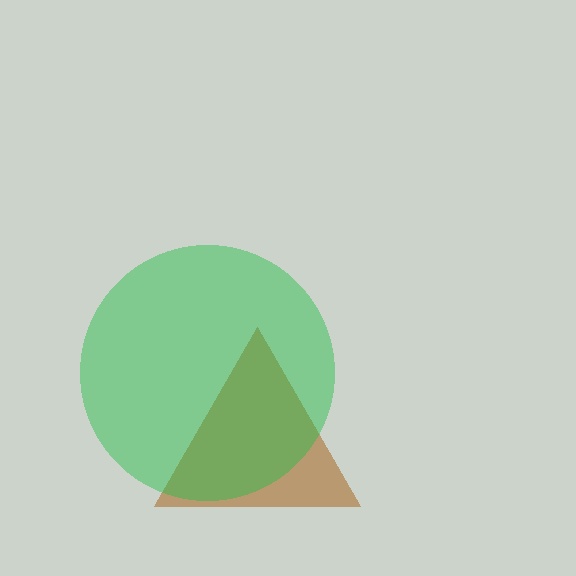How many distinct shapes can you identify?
There are 2 distinct shapes: a brown triangle, a green circle.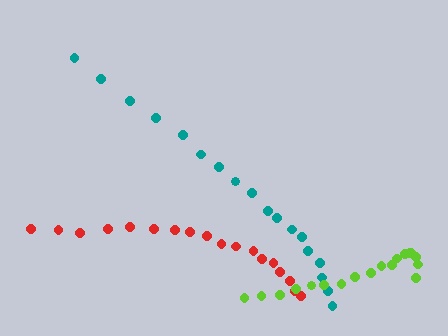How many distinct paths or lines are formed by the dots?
There are 3 distinct paths.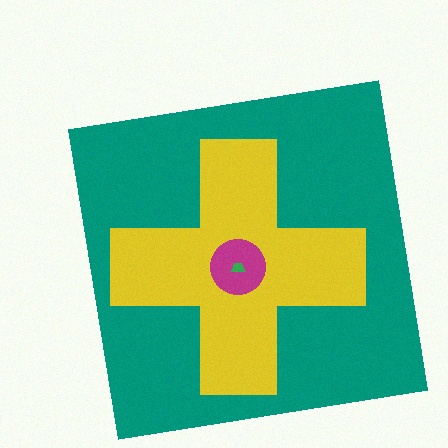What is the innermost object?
The green trapezoid.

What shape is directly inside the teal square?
The yellow cross.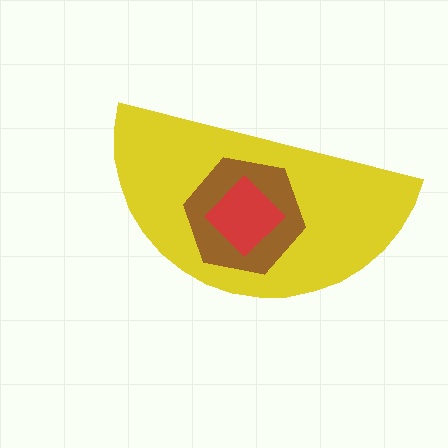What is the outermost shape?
The yellow semicircle.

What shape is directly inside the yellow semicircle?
The brown hexagon.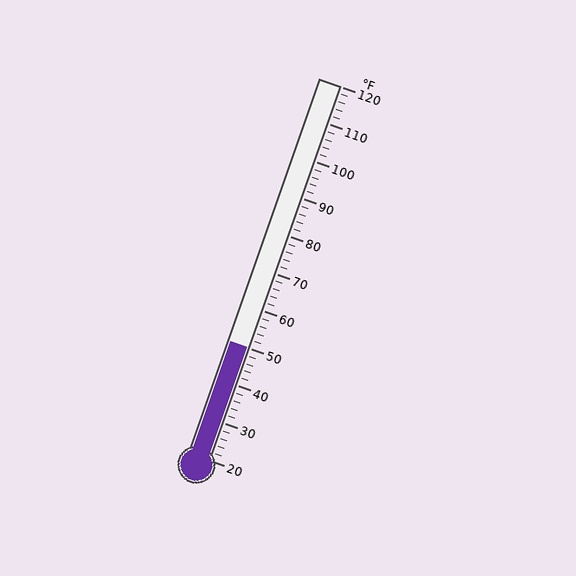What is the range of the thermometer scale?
The thermometer scale ranges from 20°F to 120°F.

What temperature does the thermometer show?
The thermometer shows approximately 50°F.